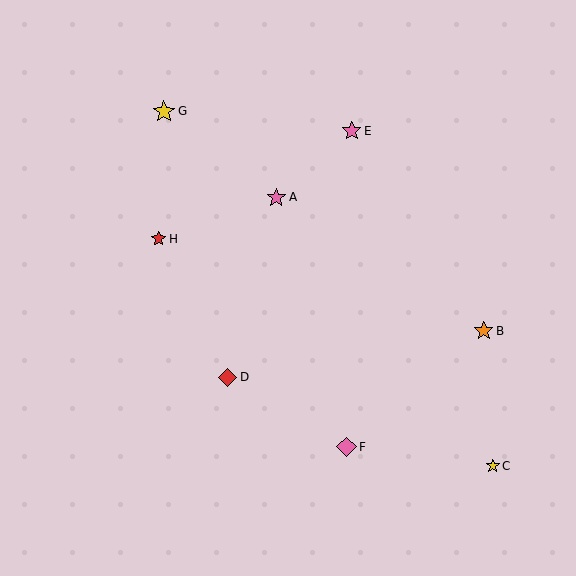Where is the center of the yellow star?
The center of the yellow star is at (164, 111).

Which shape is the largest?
The yellow star (labeled G) is the largest.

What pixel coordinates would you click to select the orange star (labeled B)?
Click at (484, 331) to select the orange star B.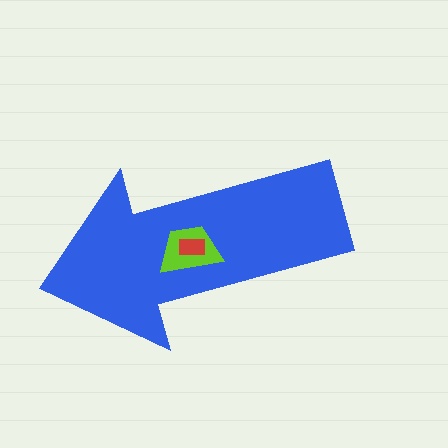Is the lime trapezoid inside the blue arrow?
Yes.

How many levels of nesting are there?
3.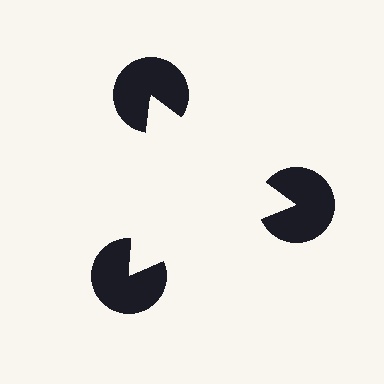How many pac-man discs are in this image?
There are 3 — one at each vertex of the illusory triangle.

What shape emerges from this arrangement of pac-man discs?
An illusory triangle — its edges are inferred from the aligned wedge cuts in the pac-man discs, not physically drawn.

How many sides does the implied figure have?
3 sides.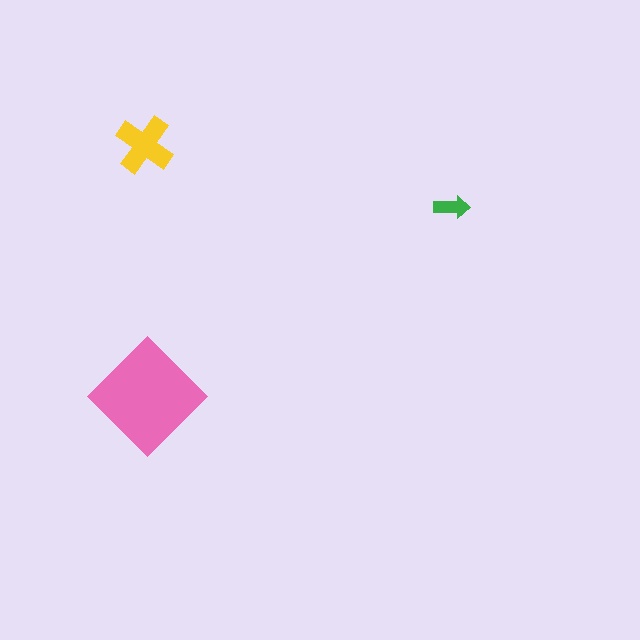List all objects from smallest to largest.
The green arrow, the yellow cross, the pink diamond.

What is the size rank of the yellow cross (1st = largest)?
2nd.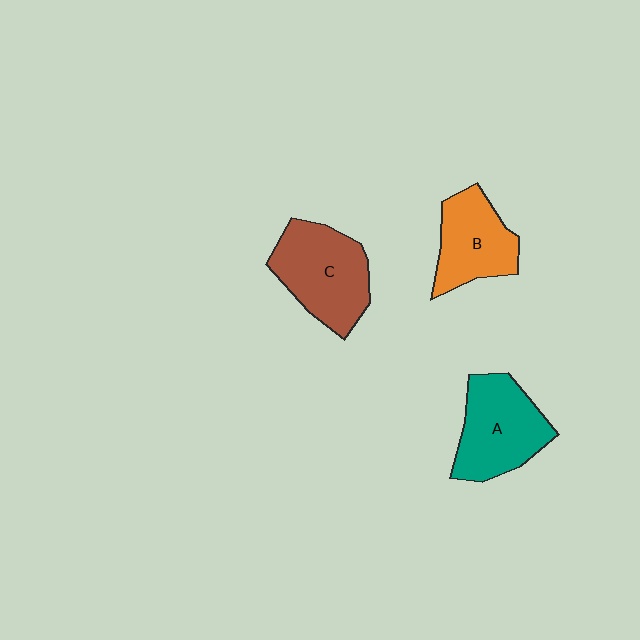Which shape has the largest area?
Shape C (brown).